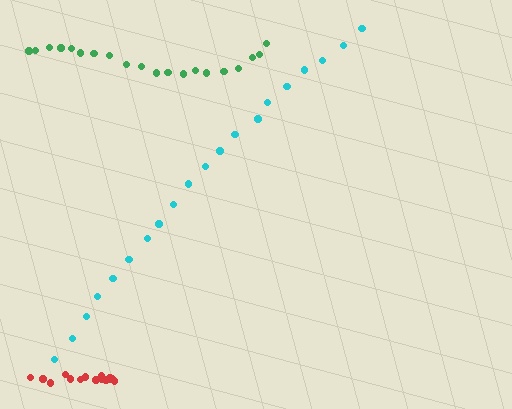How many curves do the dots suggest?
There are 3 distinct paths.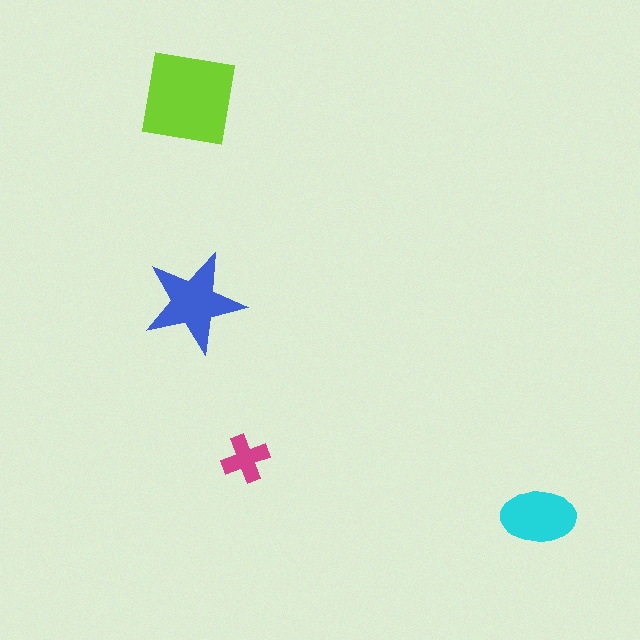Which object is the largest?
The lime square.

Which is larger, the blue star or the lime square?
The lime square.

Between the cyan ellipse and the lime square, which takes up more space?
The lime square.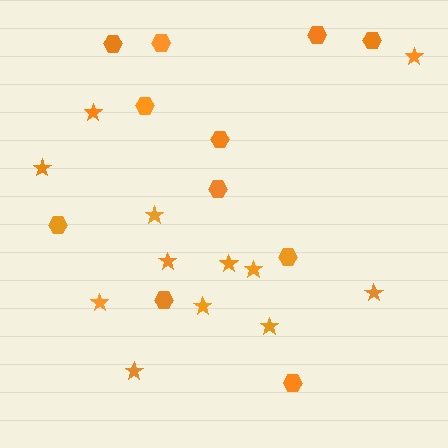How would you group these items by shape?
There are 2 groups: one group of hexagons (11) and one group of stars (12).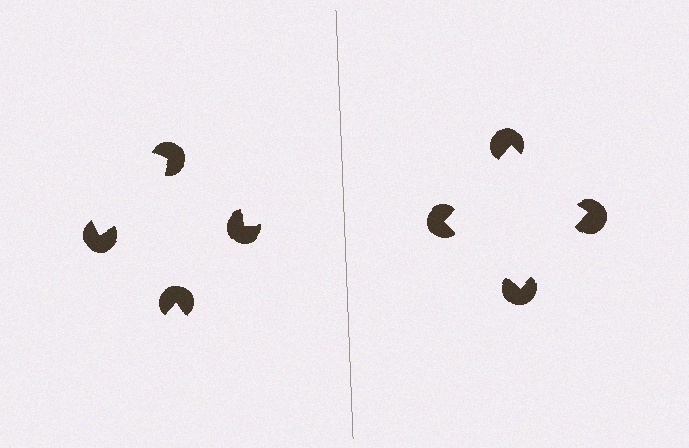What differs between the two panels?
The pac-man discs are positioned identically on both sides; only the wedge orientations differ. On the right they align to a square; on the left they are misaligned.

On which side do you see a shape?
An illusory square appears on the right side. On the left side the wedge cuts are rotated, so no coherent shape forms.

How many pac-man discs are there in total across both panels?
8 — 4 on each side.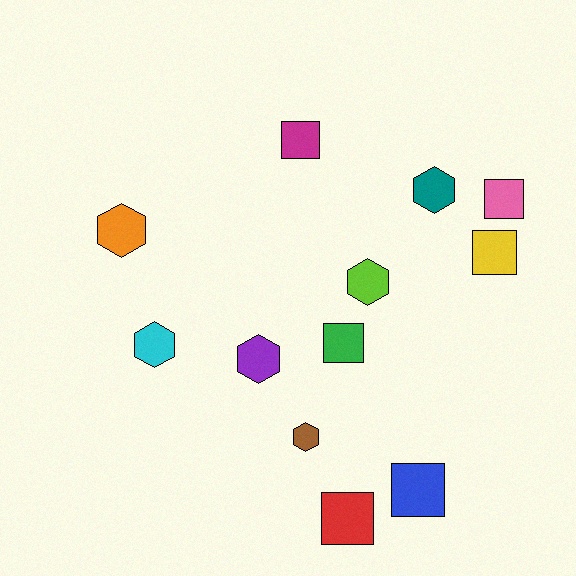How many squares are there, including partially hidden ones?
There are 6 squares.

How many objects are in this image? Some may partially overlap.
There are 12 objects.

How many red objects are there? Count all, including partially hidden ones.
There is 1 red object.